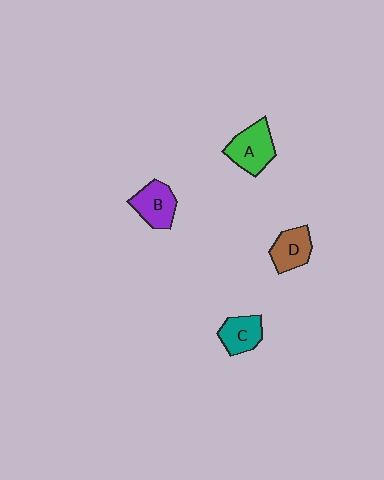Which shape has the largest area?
Shape A (green).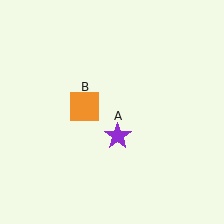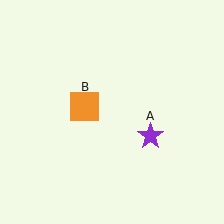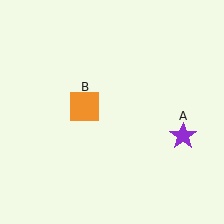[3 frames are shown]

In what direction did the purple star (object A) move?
The purple star (object A) moved right.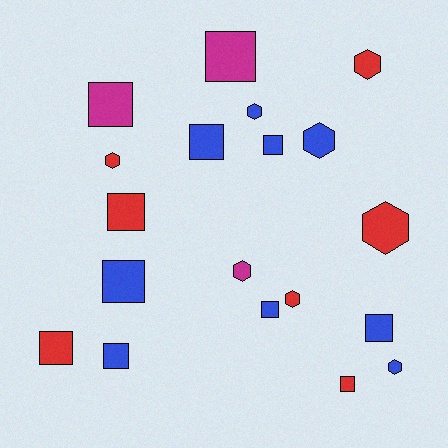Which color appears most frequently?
Blue, with 9 objects.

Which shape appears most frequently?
Square, with 11 objects.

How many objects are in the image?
There are 19 objects.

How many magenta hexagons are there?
There is 1 magenta hexagon.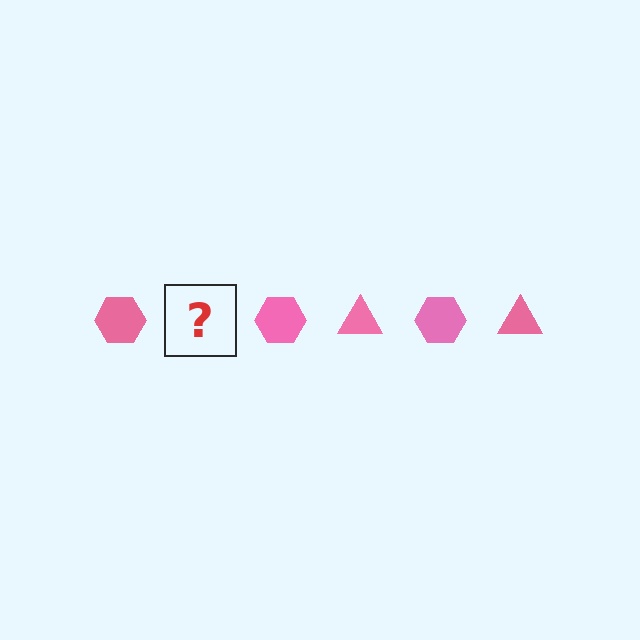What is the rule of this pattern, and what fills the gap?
The rule is that the pattern cycles through hexagon, triangle shapes in pink. The gap should be filled with a pink triangle.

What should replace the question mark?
The question mark should be replaced with a pink triangle.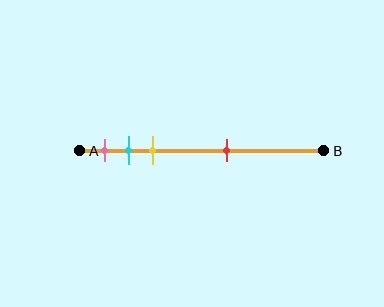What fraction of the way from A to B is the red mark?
The red mark is approximately 60% (0.6) of the way from A to B.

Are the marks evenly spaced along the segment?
No, the marks are not evenly spaced.